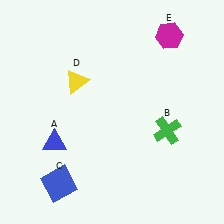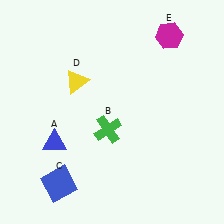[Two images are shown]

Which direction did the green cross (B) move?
The green cross (B) moved left.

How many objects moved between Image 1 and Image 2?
1 object moved between the two images.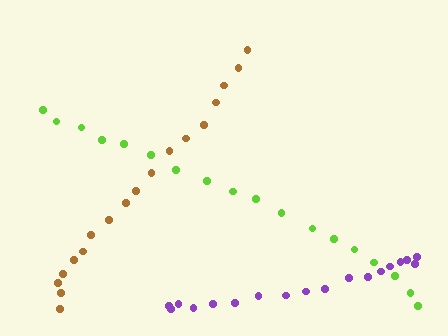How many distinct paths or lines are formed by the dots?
There are 3 distinct paths.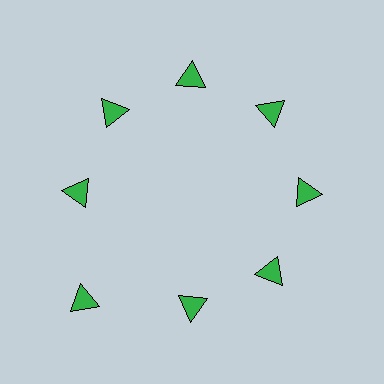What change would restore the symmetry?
The symmetry would be restored by moving it inward, back onto the ring so that all 8 triangles sit at equal angles and equal distance from the center.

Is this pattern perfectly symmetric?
No. The 8 green triangles are arranged in a ring, but one element near the 8 o'clock position is pushed outward from the center, breaking the 8-fold rotational symmetry.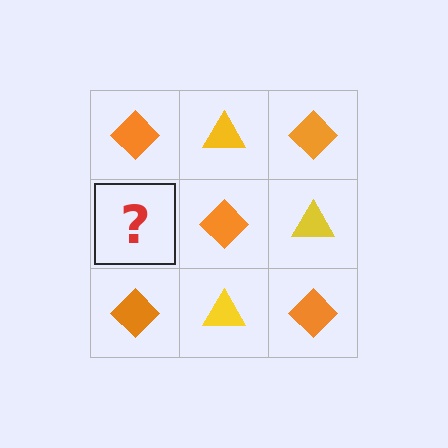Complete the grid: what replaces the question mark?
The question mark should be replaced with a yellow triangle.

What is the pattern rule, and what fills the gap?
The rule is that it alternates orange diamond and yellow triangle in a checkerboard pattern. The gap should be filled with a yellow triangle.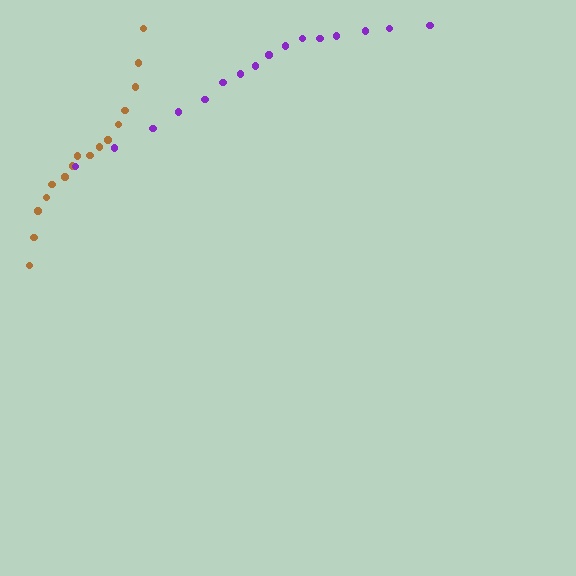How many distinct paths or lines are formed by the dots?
There are 2 distinct paths.